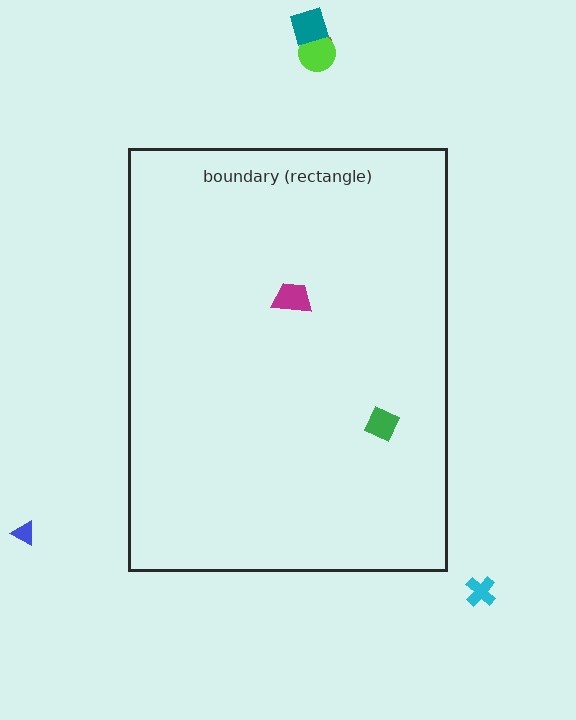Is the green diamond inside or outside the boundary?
Inside.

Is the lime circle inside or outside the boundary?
Outside.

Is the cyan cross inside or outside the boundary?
Outside.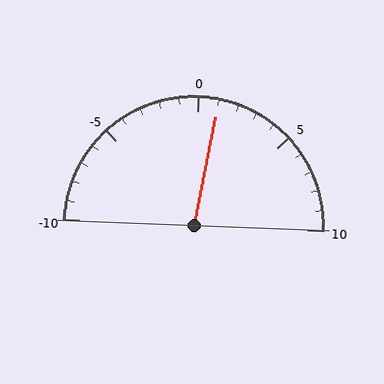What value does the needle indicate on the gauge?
The needle indicates approximately 1.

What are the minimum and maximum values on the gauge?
The gauge ranges from -10 to 10.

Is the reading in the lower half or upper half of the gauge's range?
The reading is in the upper half of the range (-10 to 10).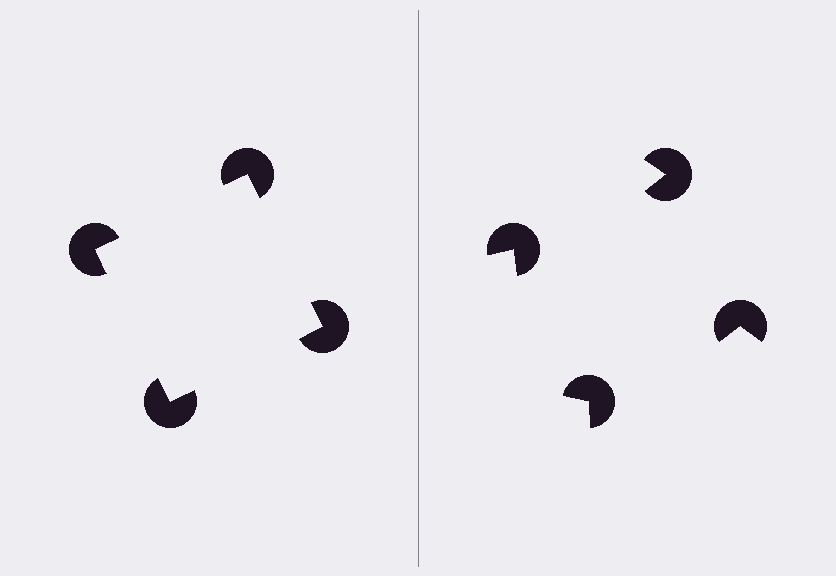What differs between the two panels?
The pac-man discs are positioned identically on both sides; only the wedge orientations differ. On the left they align to a square; on the right they are misaligned.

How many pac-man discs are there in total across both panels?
8 — 4 on each side.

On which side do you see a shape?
An illusory square appears on the left side. On the right side the wedge cuts are rotated, so no coherent shape forms.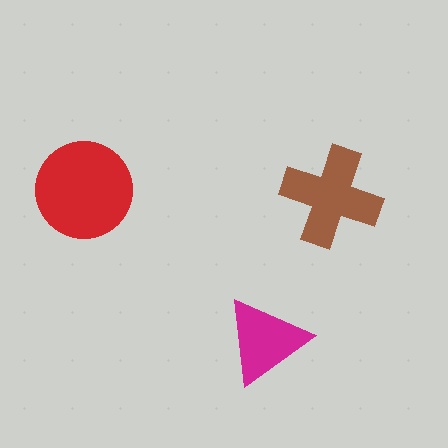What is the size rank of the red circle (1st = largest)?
1st.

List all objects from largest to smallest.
The red circle, the brown cross, the magenta triangle.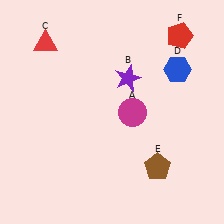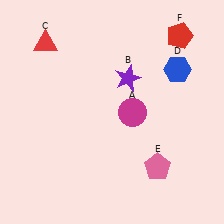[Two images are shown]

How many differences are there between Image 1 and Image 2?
There is 1 difference between the two images.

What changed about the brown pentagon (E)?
In Image 1, E is brown. In Image 2, it changed to pink.